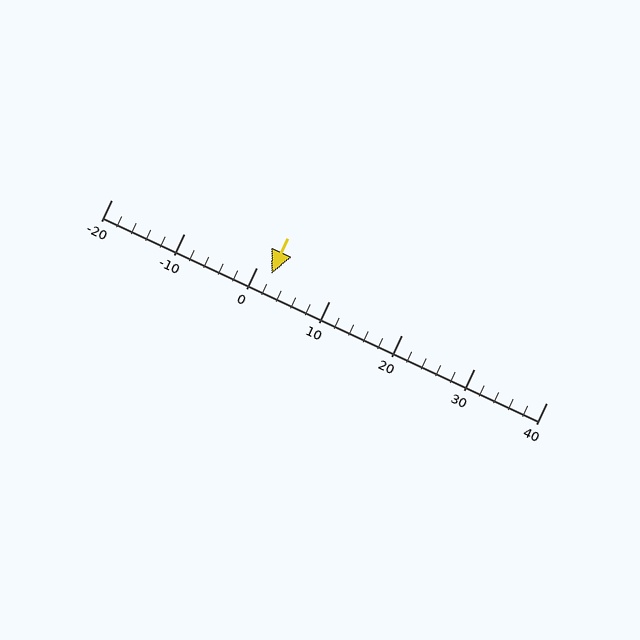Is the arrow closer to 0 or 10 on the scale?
The arrow is closer to 0.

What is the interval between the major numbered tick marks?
The major tick marks are spaced 10 units apart.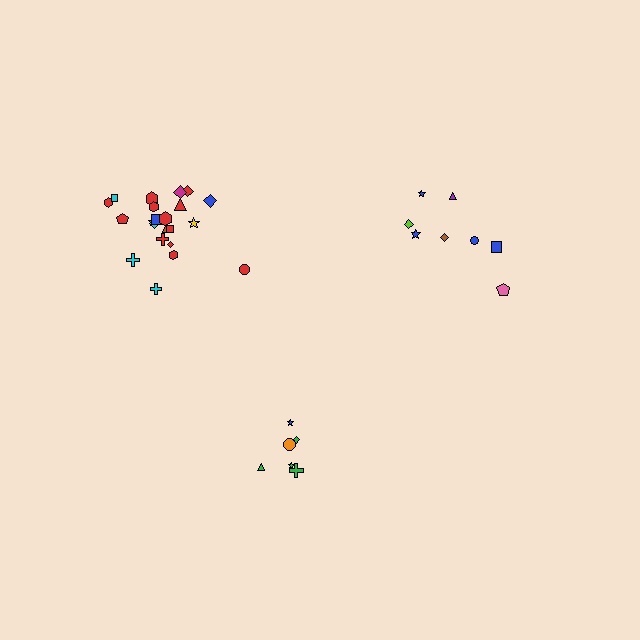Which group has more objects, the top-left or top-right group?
The top-left group.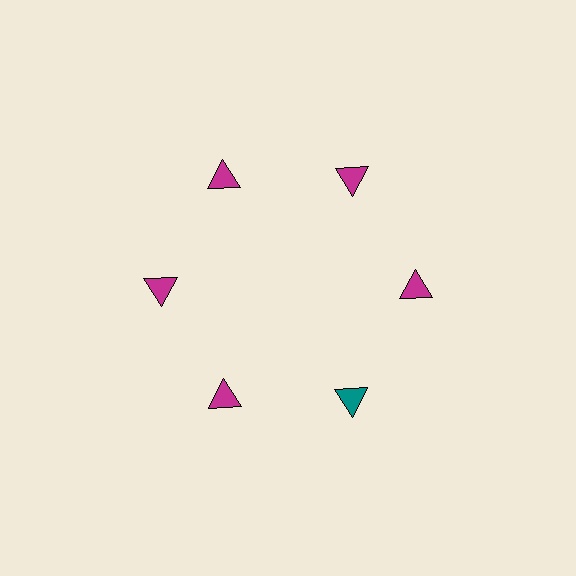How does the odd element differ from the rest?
It has a different color: teal instead of magenta.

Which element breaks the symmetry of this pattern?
The teal triangle at roughly the 5 o'clock position breaks the symmetry. All other shapes are magenta triangles.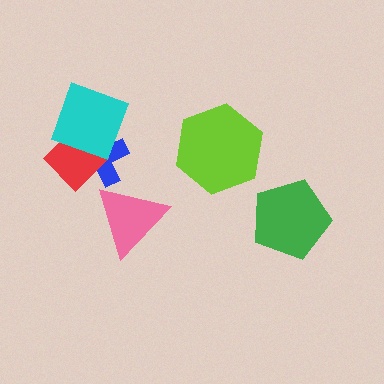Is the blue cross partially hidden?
Yes, it is partially covered by another shape.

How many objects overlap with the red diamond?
2 objects overlap with the red diamond.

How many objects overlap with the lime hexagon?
0 objects overlap with the lime hexagon.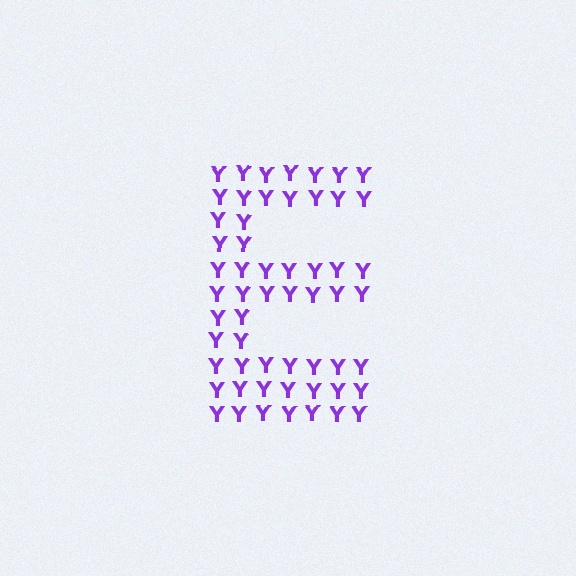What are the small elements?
The small elements are letter Y's.